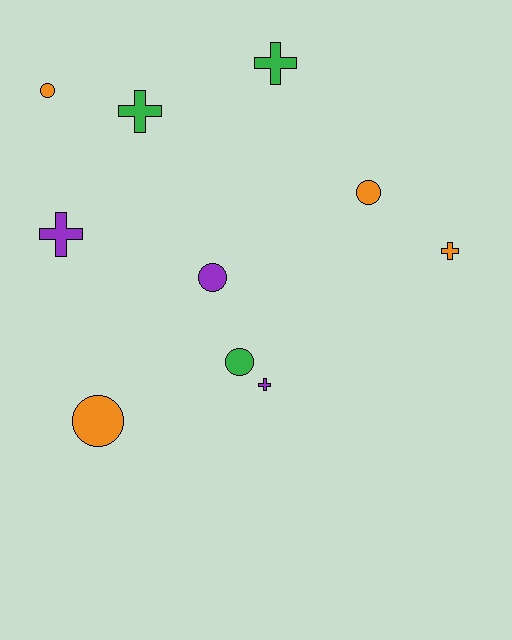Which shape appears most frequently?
Cross, with 5 objects.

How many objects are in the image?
There are 10 objects.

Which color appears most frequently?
Orange, with 4 objects.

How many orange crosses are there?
There is 1 orange cross.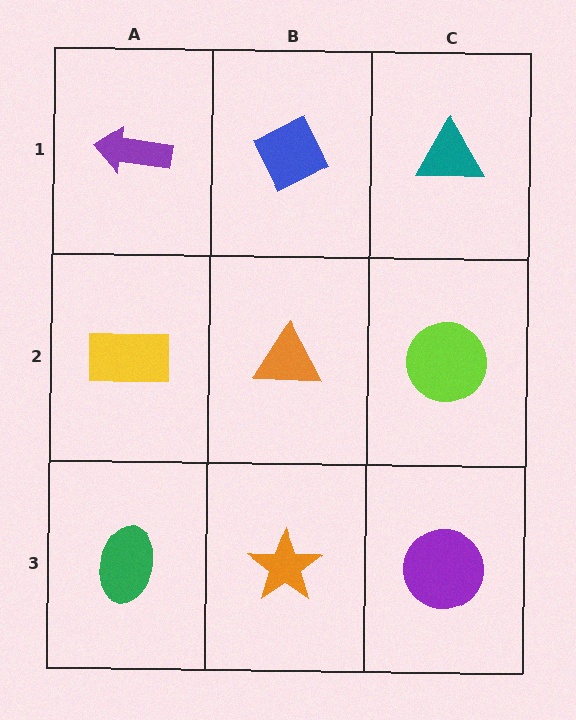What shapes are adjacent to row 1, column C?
A lime circle (row 2, column C), a blue diamond (row 1, column B).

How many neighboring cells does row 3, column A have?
2.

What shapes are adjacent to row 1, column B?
An orange triangle (row 2, column B), a purple arrow (row 1, column A), a teal triangle (row 1, column C).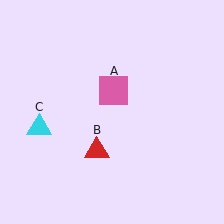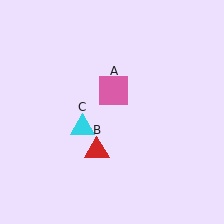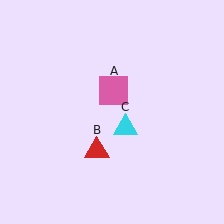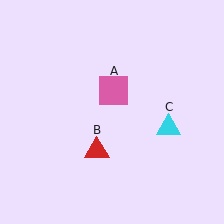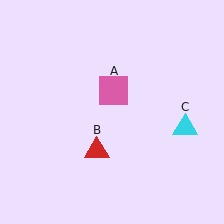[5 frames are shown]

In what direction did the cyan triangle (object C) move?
The cyan triangle (object C) moved right.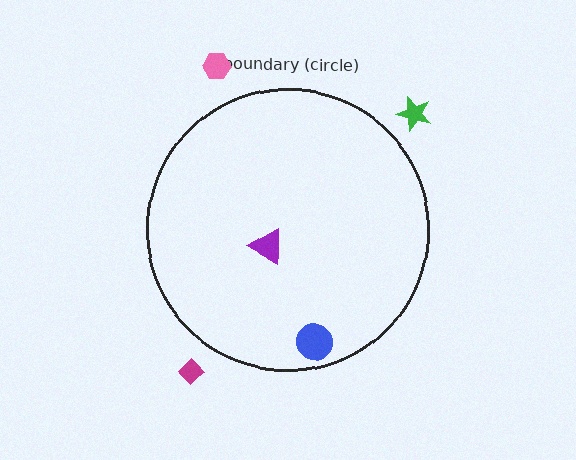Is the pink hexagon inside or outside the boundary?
Outside.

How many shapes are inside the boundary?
2 inside, 3 outside.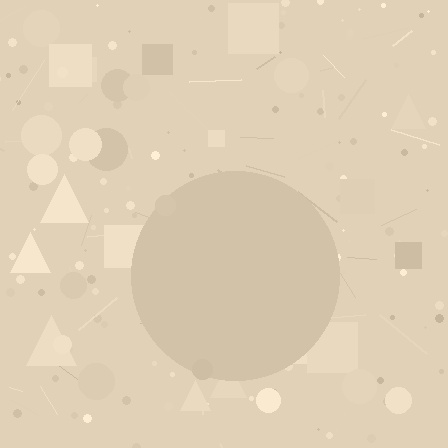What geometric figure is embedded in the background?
A circle is embedded in the background.